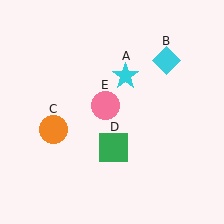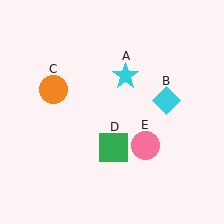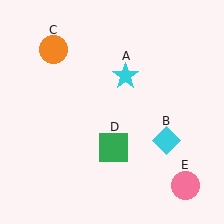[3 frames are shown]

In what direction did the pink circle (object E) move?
The pink circle (object E) moved down and to the right.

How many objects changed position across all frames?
3 objects changed position: cyan diamond (object B), orange circle (object C), pink circle (object E).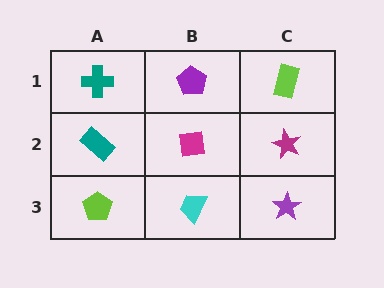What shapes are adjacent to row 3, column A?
A teal rectangle (row 2, column A), a cyan trapezoid (row 3, column B).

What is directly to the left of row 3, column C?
A cyan trapezoid.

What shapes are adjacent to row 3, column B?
A magenta square (row 2, column B), a lime pentagon (row 3, column A), a purple star (row 3, column C).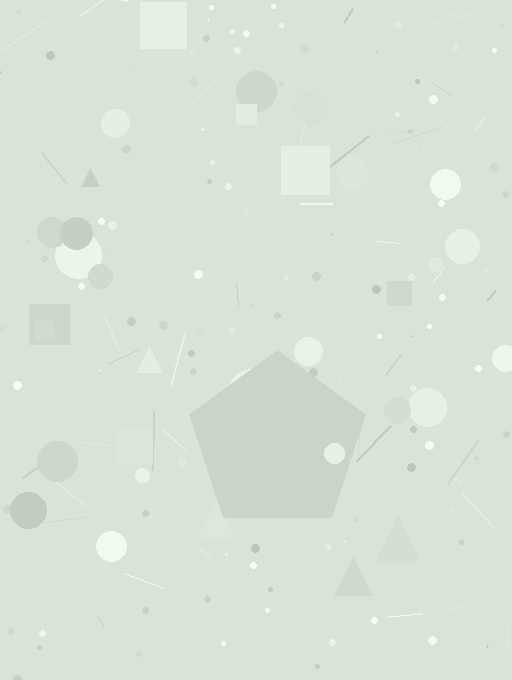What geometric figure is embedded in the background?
A pentagon is embedded in the background.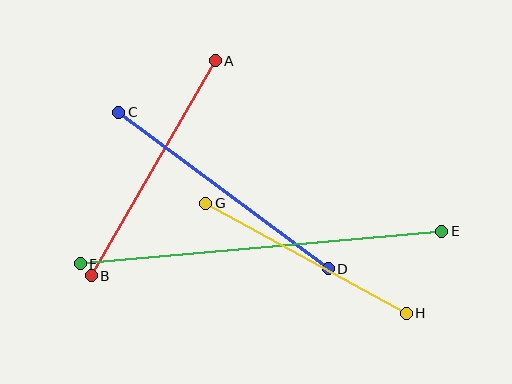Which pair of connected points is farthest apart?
Points E and F are farthest apart.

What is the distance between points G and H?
The distance is approximately 229 pixels.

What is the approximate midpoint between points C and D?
The midpoint is at approximately (224, 191) pixels.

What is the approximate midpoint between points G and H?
The midpoint is at approximately (306, 258) pixels.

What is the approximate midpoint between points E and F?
The midpoint is at approximately (261, 247) pixels.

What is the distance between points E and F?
The distance is approximately 363 pixels.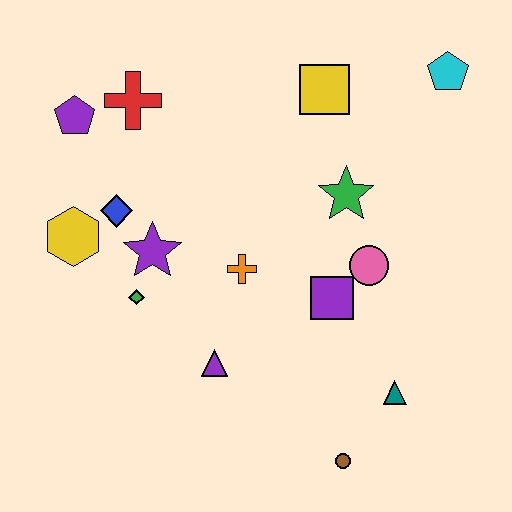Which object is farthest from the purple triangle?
The cyan pentagon is farthest from the purple triangle.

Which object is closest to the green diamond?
The purple star is closest to the green diamond.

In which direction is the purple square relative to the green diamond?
The purple square is to the right of the green diamond.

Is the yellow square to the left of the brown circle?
Yes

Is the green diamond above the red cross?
No